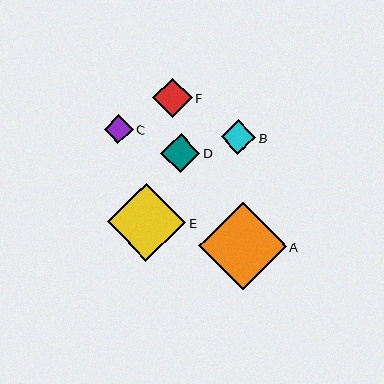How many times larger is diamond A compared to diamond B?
Diamond A is approximately 2.5 times the size of diamond B.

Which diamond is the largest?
Diamond A is the largest with a size of approximately 88 pixels.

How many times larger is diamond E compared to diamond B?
Diamond E is approximately 2.3 times the size of diamond B.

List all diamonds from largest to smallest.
From largest to smallest: A, E, F, D, B, C.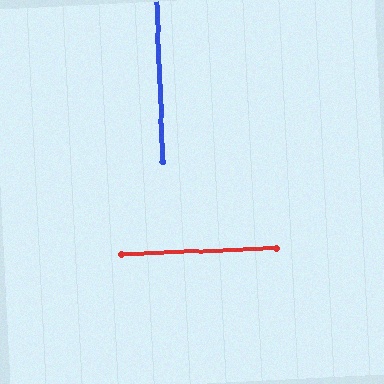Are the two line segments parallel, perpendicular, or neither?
Perpendicular — they meet at approximately 90°.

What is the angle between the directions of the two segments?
Approximately 90 degrees.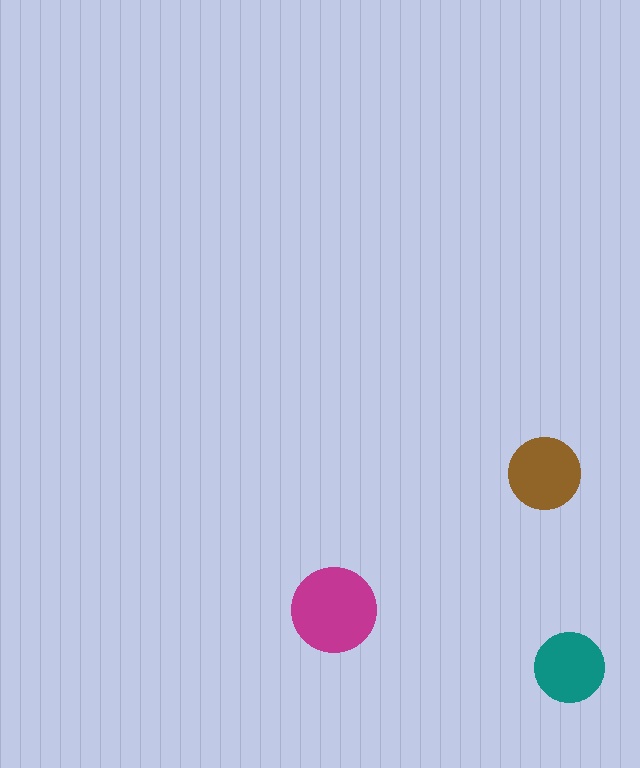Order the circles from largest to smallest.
the magenta one, the brown one, the teal one.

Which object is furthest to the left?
The magenta circle is leftmost.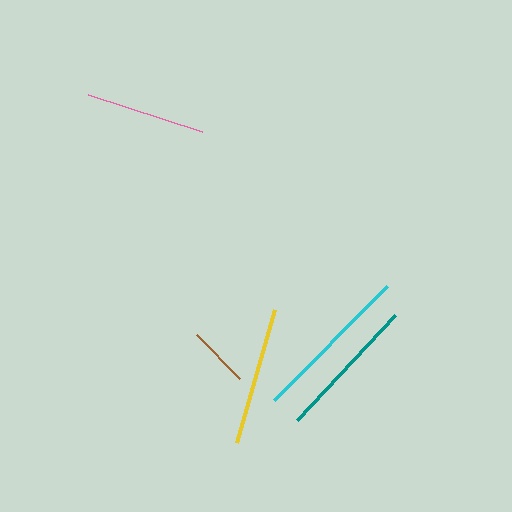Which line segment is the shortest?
The brown line is the shortest at approximately 62 pixels.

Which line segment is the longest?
The cyan line is the longest at approximately 161 pixels.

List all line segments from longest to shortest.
From longest to shortest: cyan, teal, yellow, pink, brown.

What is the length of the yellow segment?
The yellow segment is approximately 138 pixels long.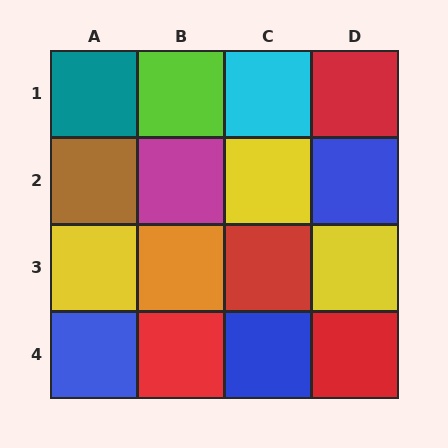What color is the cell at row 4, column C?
Blue.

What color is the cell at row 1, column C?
Cyan.